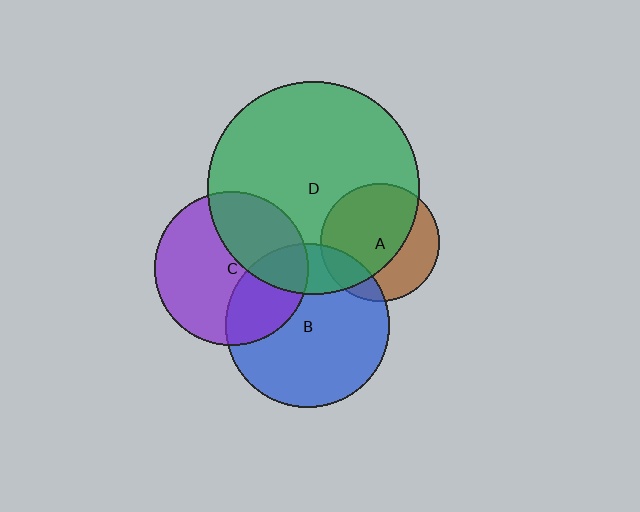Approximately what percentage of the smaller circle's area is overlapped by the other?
Approximately 65%.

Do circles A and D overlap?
Yes.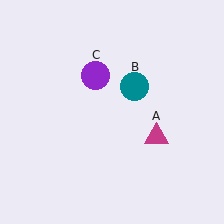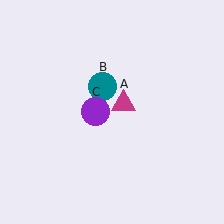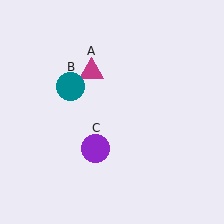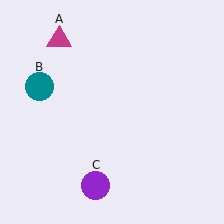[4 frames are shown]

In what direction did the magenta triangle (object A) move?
The magenta triangle (object A) moved up and to the left.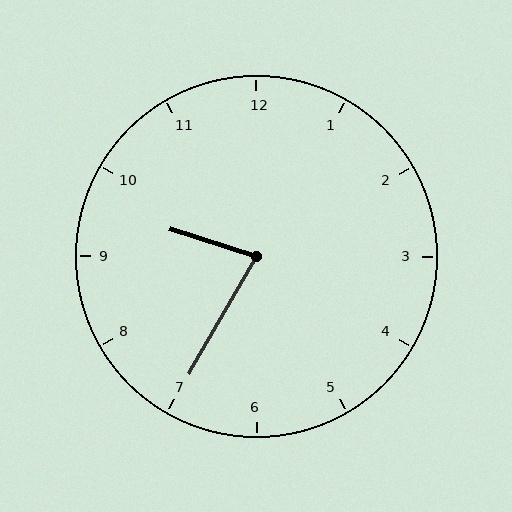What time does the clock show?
9:35.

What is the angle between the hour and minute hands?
Approximately 78 degrees.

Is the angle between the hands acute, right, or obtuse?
It is acute.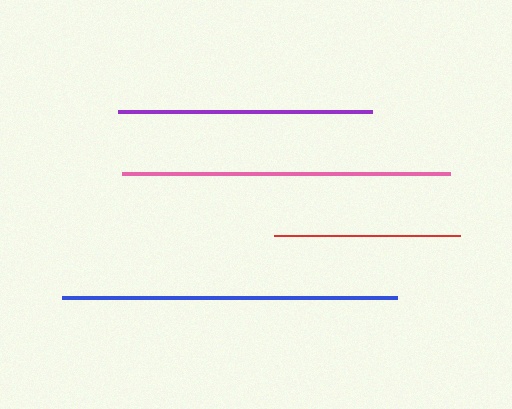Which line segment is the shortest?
The red line is the shortest at approximately 186 pixels.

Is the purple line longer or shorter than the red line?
The purple line is longer than the red line.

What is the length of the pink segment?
The pink segment is approximately 329 pixels long.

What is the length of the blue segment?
The blue segment is approximately 335 pixels long.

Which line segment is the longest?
The blue line is the longest at approximately 335 pixels.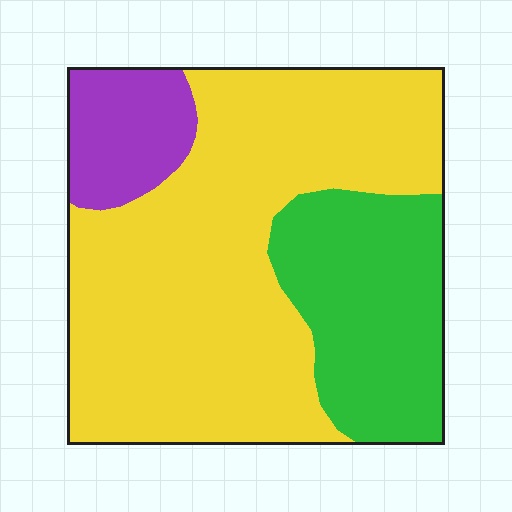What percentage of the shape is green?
Green takes up between a quarter and a half of the shape.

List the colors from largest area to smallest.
From largest to smallest: yellow, green, purple.